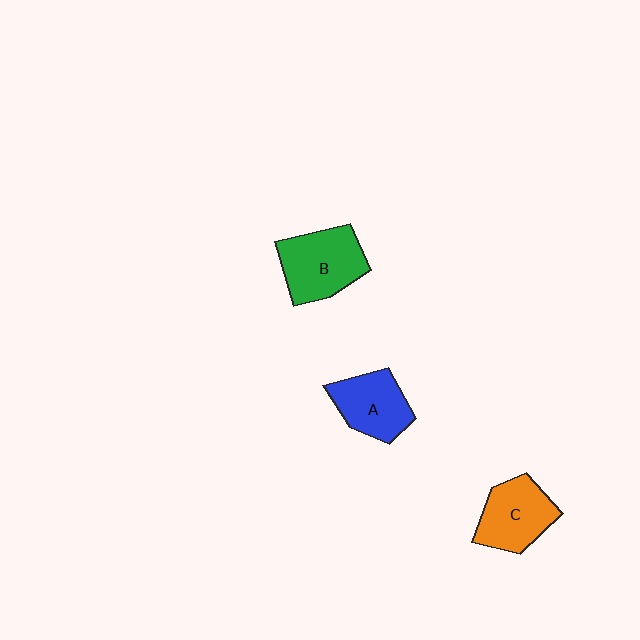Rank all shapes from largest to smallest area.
From largest to smallest: B (green), C (orange), A (blue).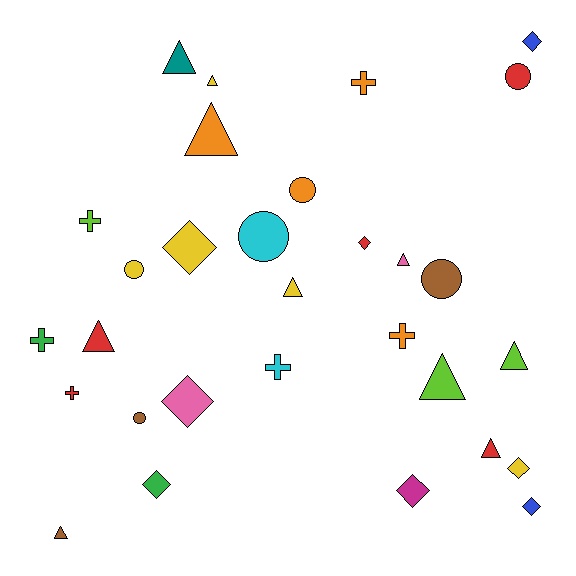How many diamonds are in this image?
There are 8 diamonds.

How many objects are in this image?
There are 30 objects.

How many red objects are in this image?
There are 5 red objects.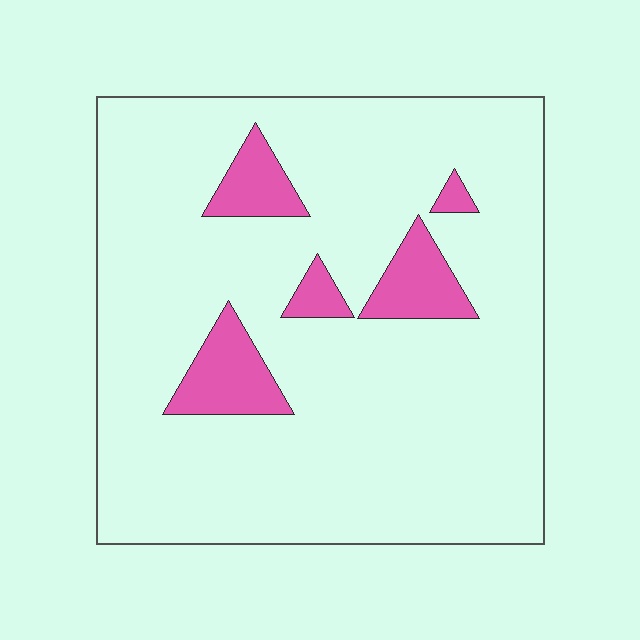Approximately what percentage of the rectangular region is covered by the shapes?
Approximately 10%.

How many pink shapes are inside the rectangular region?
5.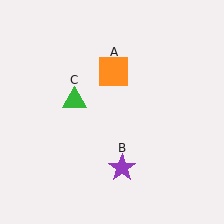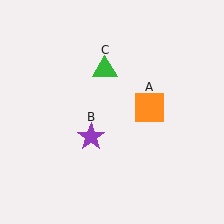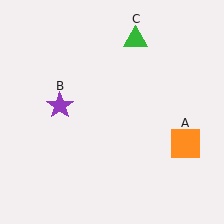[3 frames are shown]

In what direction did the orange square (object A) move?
The orange square (object A) moved down and to the right.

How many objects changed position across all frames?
3 objects changed position: orange square (object A), purple star (object B), green triangle (object C).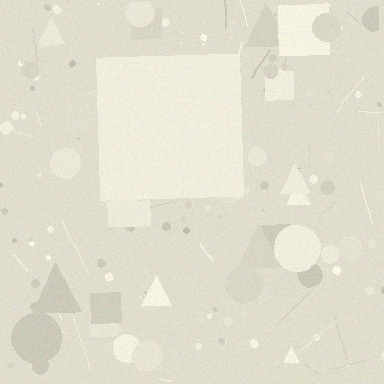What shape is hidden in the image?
A square is hidden in the image.